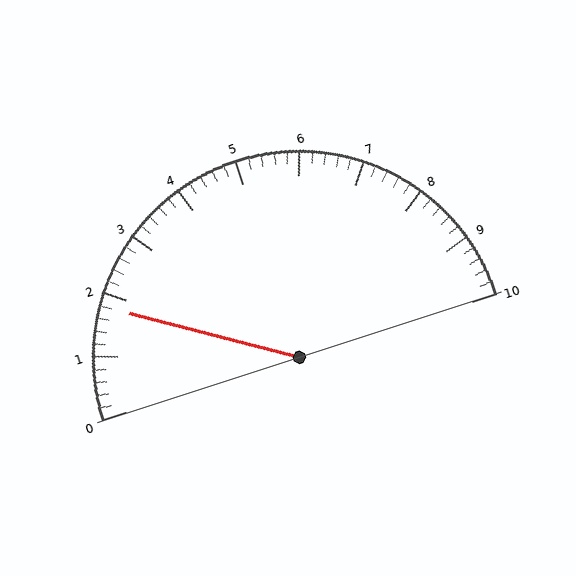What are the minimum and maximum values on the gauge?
The gauge ranges from 0 to 10.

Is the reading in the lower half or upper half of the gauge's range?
The reading is in the lower half of the range (0 to 10).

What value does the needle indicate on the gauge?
The needle indicates approximately 1.8.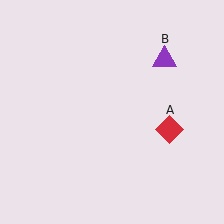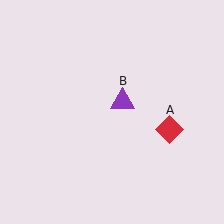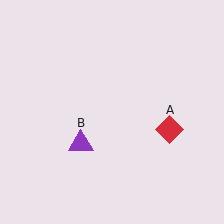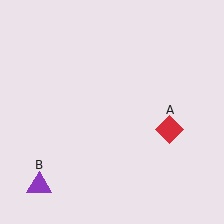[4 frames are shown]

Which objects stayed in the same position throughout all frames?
Red diamond (object A) remained stationary.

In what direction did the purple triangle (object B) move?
The purple triangle (object B) moved down and to the left.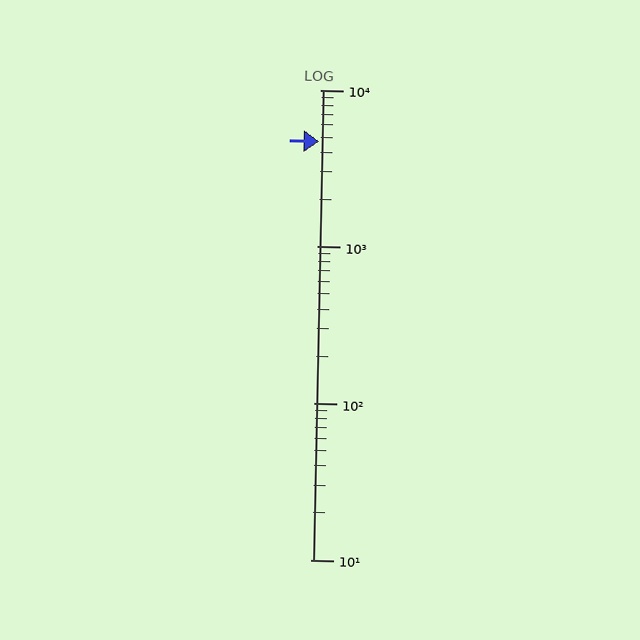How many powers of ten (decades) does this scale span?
The scale spans 3 decades, from 10 to 10000.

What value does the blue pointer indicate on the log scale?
The pointer indicates approximately 4700.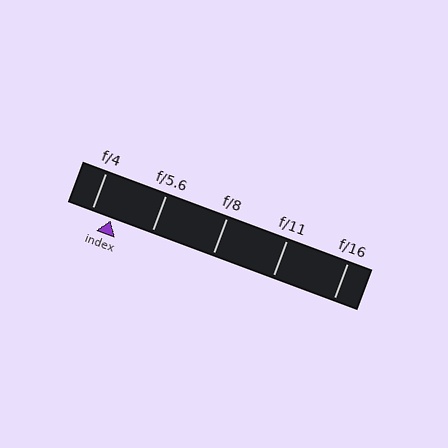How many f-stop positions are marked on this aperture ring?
There are 5 f-stop positions marked.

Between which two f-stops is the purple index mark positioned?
The index mark is between f/4 and f/5.6.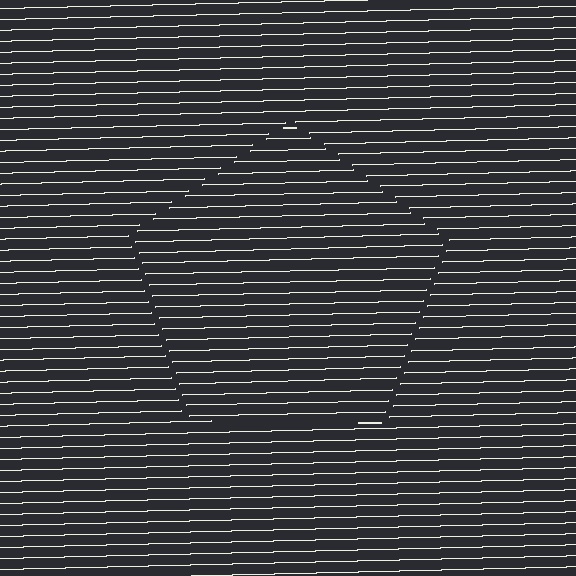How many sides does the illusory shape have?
5 sides — the line-ends trace a pentagon.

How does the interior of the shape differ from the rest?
The interior of the shape contains the same grating, shifted by half a period — the contour is defined by the phase discontinuity where line-ends from the inner and outer gratings abut.